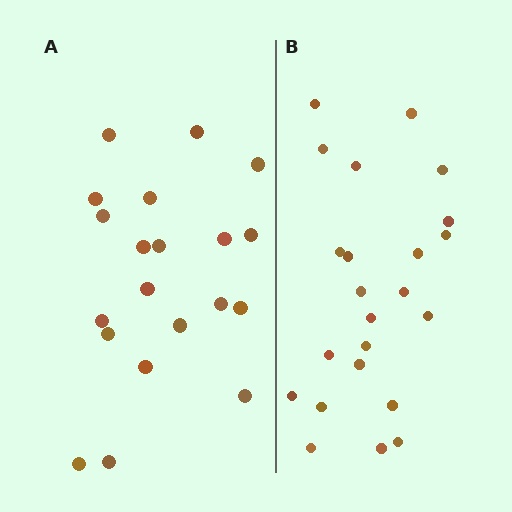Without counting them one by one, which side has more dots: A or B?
Region B (the right region) has more dots.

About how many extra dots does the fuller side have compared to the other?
Region B has just a few more — roughly 2 or 3 more dots than region A.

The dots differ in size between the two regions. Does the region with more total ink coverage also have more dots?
No. Region A has more total ink coverage because its dots are larger, but region B actually contains more individual dots. Total area can be misleading — the number of items is what matters here.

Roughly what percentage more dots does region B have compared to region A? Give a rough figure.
About 15% more.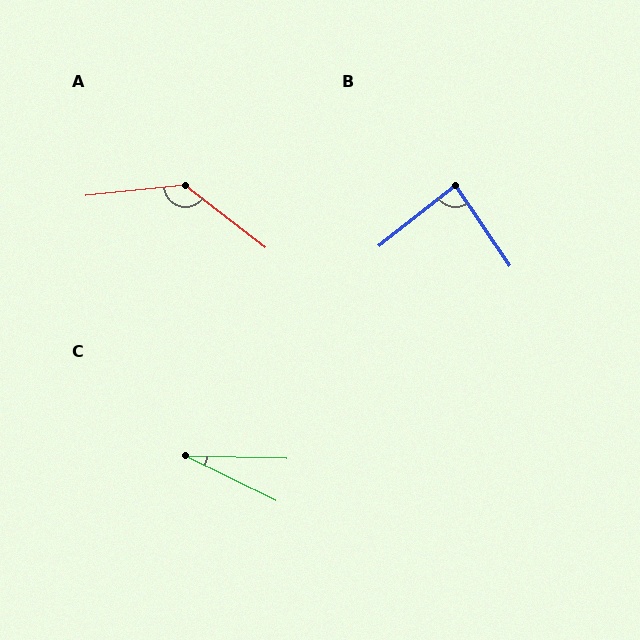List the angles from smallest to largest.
C (25°), B (85°), A (136°).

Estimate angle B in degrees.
Approximately 85 degrees.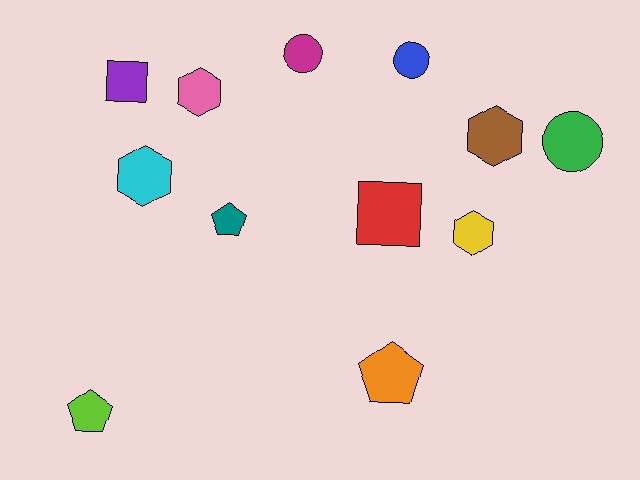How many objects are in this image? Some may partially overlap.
There are 12 objects.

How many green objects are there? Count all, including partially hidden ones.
There is 1 green object.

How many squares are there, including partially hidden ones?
There are 2 squares.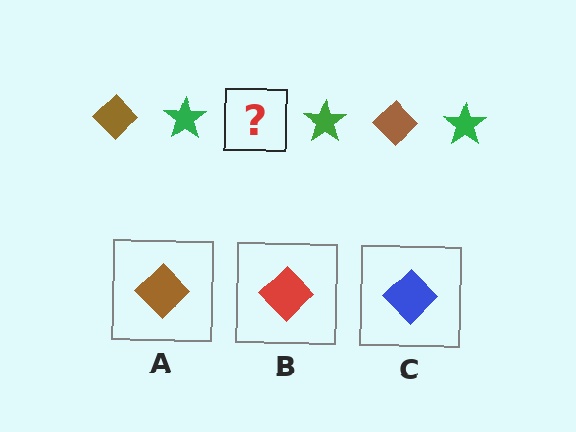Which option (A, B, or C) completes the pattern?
A.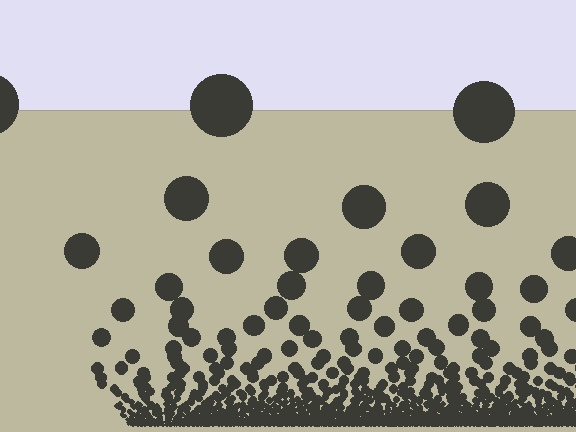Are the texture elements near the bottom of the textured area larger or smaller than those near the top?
Smaller. The gradient is inverted — elements near the bottom are smaller and denser.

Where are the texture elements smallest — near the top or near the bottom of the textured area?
Near the bottom.